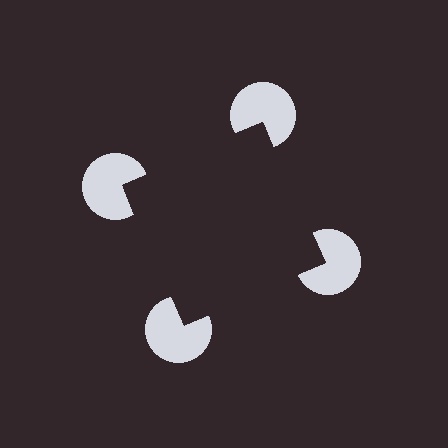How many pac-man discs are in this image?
There are 4 — one at each vertex of the illusory square.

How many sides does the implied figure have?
4 sides.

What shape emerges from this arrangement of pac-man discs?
An illusory square — its edges are inferred from the aligned wedge cuts in the pac-man discs, not physically drawn.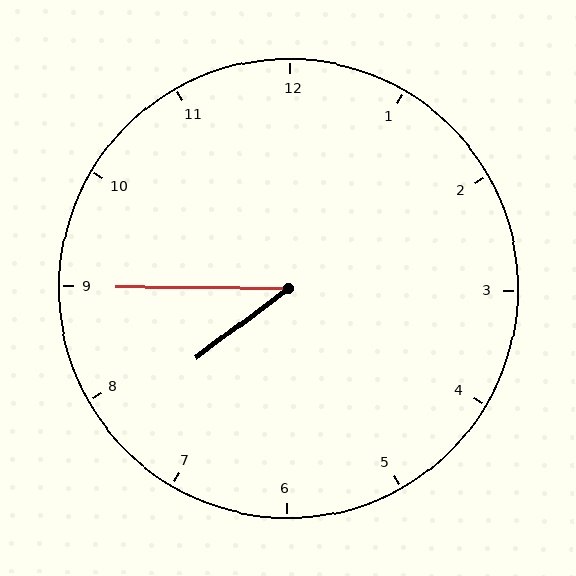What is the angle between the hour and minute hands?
Approximately 38 degrees.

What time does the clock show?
7:45.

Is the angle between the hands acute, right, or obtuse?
It is acute.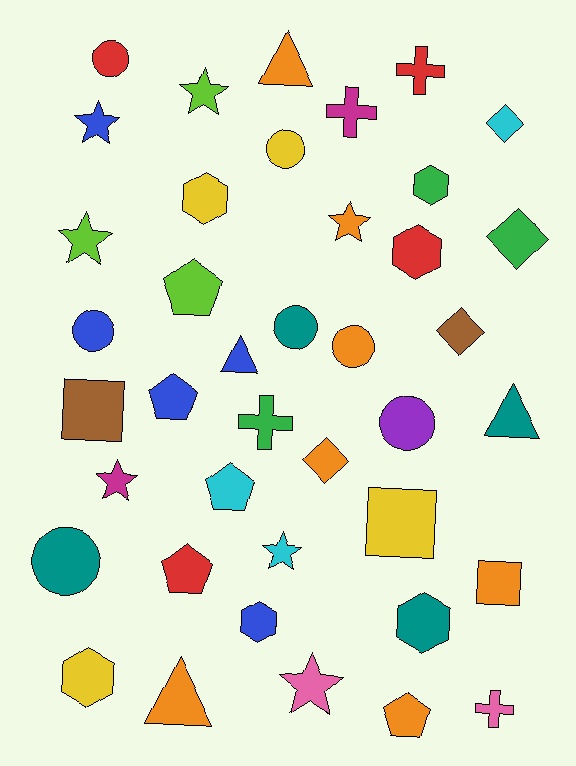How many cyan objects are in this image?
There are 3 cyan objects.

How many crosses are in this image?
There are 4 crosses.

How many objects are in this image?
There are 40 objects.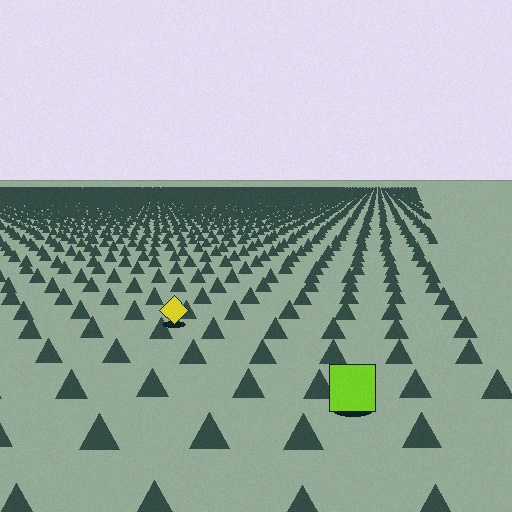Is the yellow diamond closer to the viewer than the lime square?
No. The lime square is closer — you can tell from the texture gradient: the ground texture is coarser near it.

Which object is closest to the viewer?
The lime square is closest. The texture marks near it are larger and more spread out.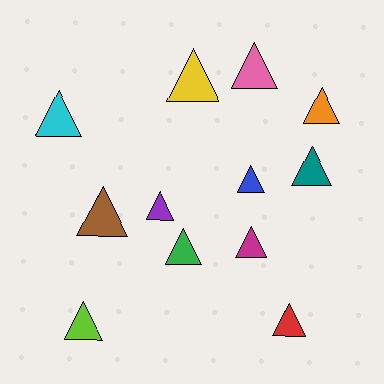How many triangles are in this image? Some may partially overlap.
There are 12 triangles.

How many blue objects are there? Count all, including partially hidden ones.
There is 1 blue object.